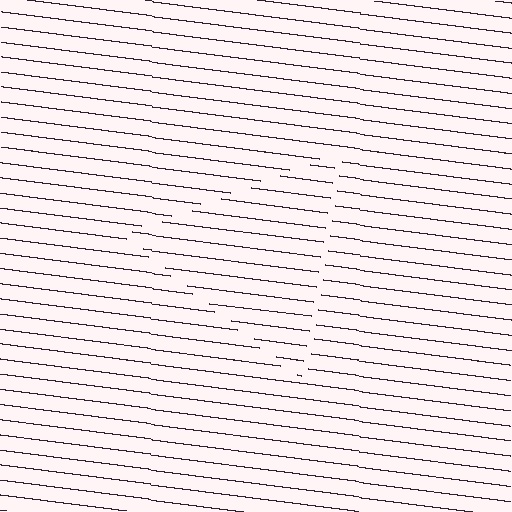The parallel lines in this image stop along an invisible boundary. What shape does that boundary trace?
An illusory triangle. The interior of the shape contains the same grating, shifted by half a period — the contour is defined by the phase discontinuity where line-ends from the inner and outer gratings abut.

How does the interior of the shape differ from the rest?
The interior of the shape contains the same grating, shifted by half a period — the contour is defined by the phase discontinuity where line-ends from the inner and outer gratings abut.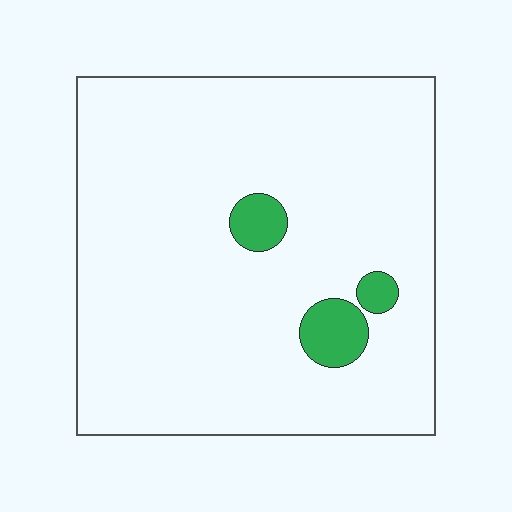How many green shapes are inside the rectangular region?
3.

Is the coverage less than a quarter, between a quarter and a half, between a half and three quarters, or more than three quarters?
Less than a quarter.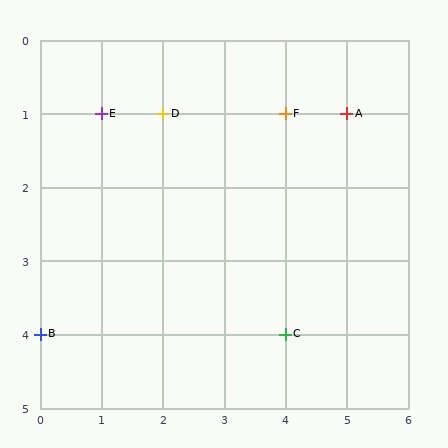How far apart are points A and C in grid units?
Points A and C are 1 column and 3 rows apart (about 3.2 grid units diagonally).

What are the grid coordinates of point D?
Point D is at grid coordinates (2, 1).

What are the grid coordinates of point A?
Point A is at grid coordinates (5, 1).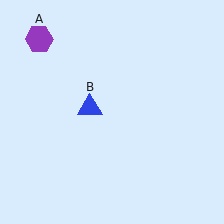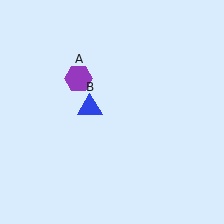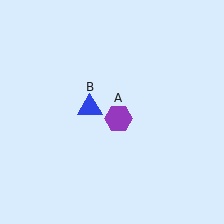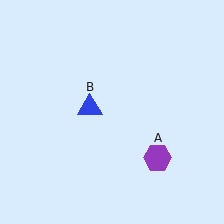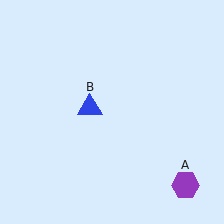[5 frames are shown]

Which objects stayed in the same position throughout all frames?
Blue triangle (object B) remained stationary.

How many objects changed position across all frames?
1 object changed position: purple hexagon (object A).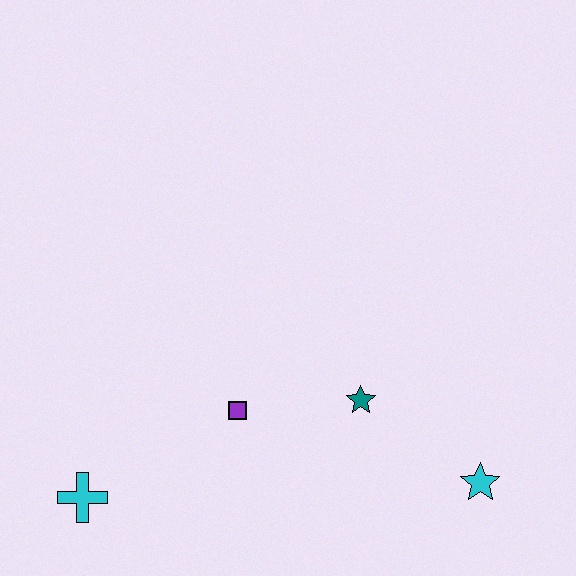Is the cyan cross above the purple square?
No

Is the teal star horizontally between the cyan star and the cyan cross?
Yes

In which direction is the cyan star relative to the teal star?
The cyan star is to the right of the teal star.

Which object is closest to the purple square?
The teal star is closest to the purple square.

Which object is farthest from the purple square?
The cyan star is farthest from the purple square.